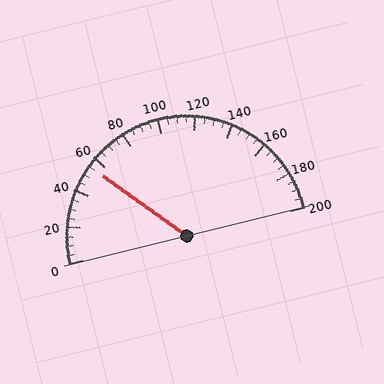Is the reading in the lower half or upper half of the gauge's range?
The reading is in the lower half of the range (0 to 200).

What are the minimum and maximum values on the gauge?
The gauge ranges from 0 to 200.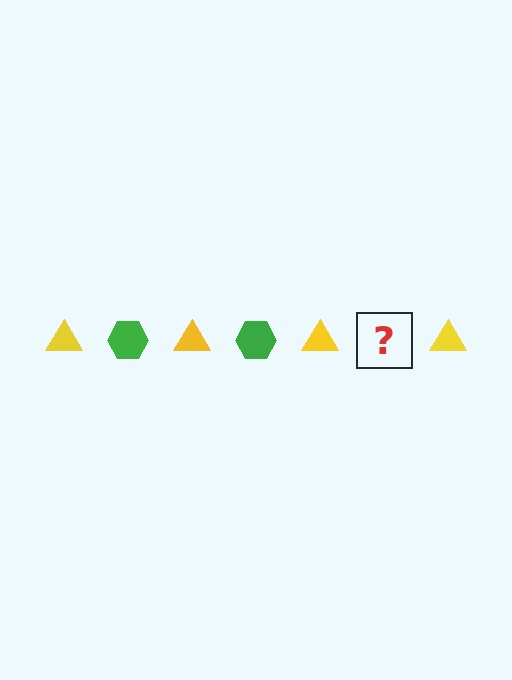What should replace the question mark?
The question mark should be replaced with a green hexagon.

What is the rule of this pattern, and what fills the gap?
The rule is that the pattern alternates between yellow triangle and green hexagon. The gap should be filled with a green hexagon.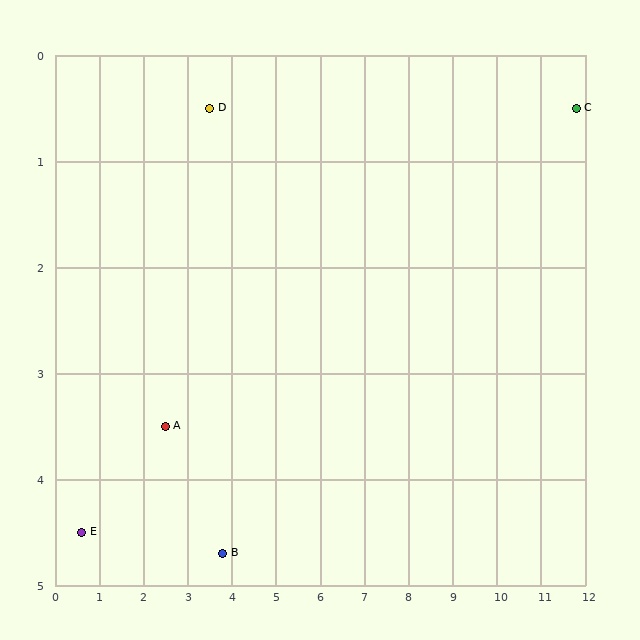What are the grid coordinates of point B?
Point B is at approximately (3.8, 4.7).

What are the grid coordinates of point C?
Point C is at approximately (11.8, 0.5).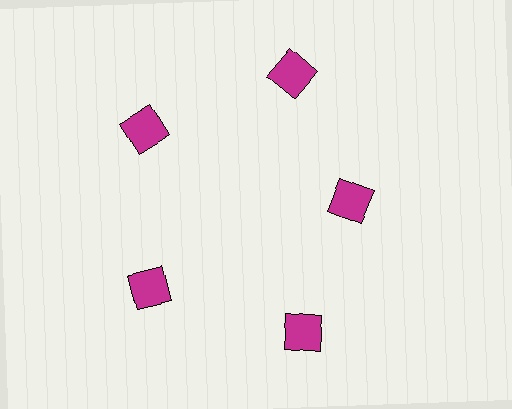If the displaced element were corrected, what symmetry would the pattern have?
It would have 5-fold rotational symmetry — the pattern would map onto itself every 72 degrees.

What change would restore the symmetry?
The symmetry would be restored by moving it outward, back onto the ring so that all 5 squares sit at equal angles and equal distance from the center.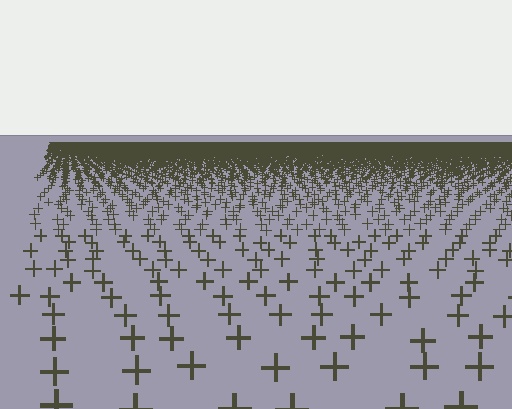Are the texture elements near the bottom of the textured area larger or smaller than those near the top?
Larger. Near the bottom, elements are closer to the viewer and appear at a bigger on-screen size.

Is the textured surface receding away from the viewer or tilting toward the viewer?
The surface is receding away from the viewer. Texture elements get smaller and denser toward the top.